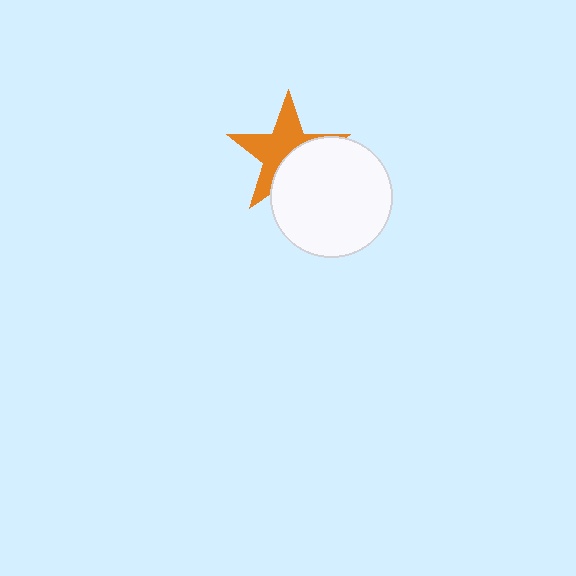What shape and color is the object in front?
The object in front is a white circle.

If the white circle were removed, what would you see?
You would see the complete orange star.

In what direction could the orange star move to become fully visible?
The orange star could move toward the upper-left. That would shift it out from behind the white circle entirely.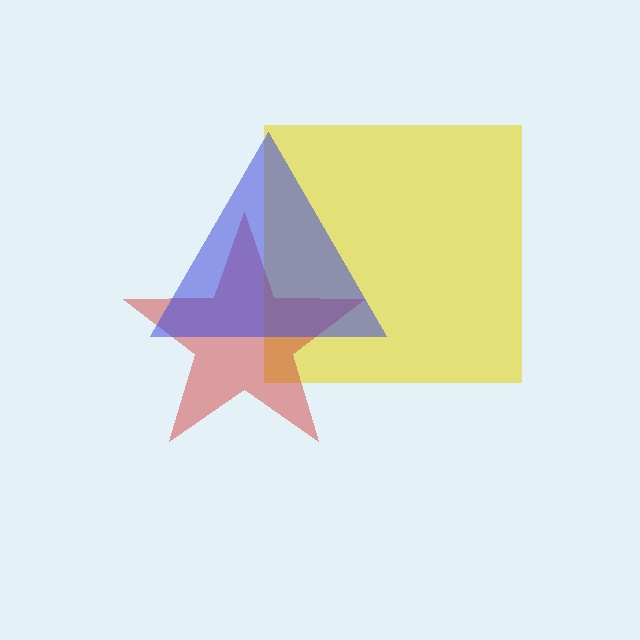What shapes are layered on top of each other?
The layered shapes are: a yellow square, a red star, a blue triangle.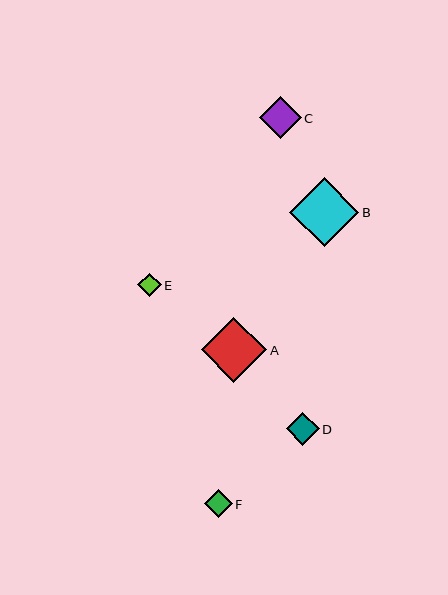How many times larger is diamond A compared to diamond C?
Diamond A is approximately 1.6 times the size of diamond C.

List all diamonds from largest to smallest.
From largest to smallest: B, A, C, D, F, E.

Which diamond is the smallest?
Diamond E is the smallest with a size of approximately 24 pixels.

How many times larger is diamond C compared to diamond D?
Diamond C is approximately 1.3 times the size of diamond D.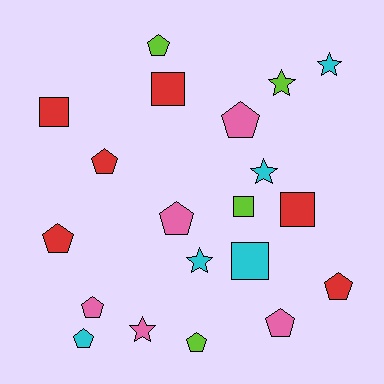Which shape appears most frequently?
Pentagon, with 10 objects.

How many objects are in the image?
There are 20 objects.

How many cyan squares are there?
There is 1 cyan square.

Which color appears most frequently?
Red, with 6 objects.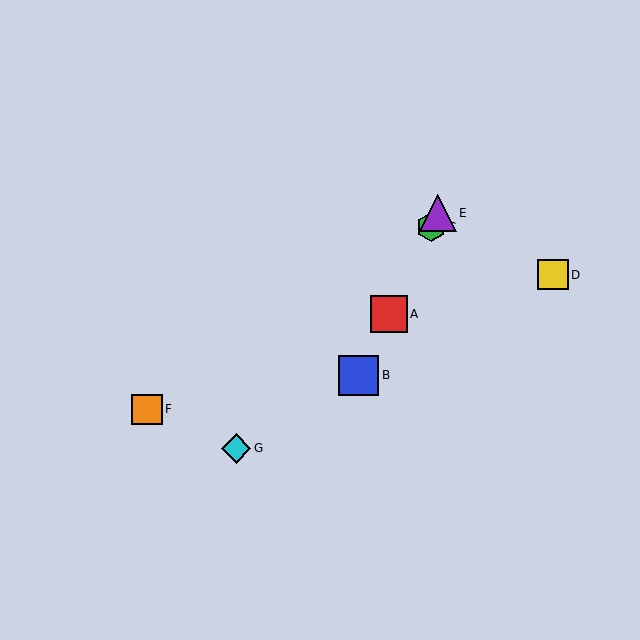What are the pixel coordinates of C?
Object C is at (431, 227).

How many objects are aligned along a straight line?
4 objects (A, B, C, E) are aligned along a straight line.